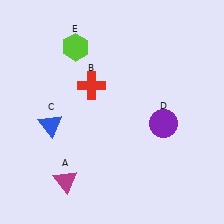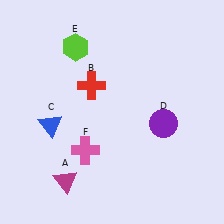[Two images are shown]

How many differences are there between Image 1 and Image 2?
There is 1 difference between the two images.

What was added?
A pink cross (F) was added in Image 2.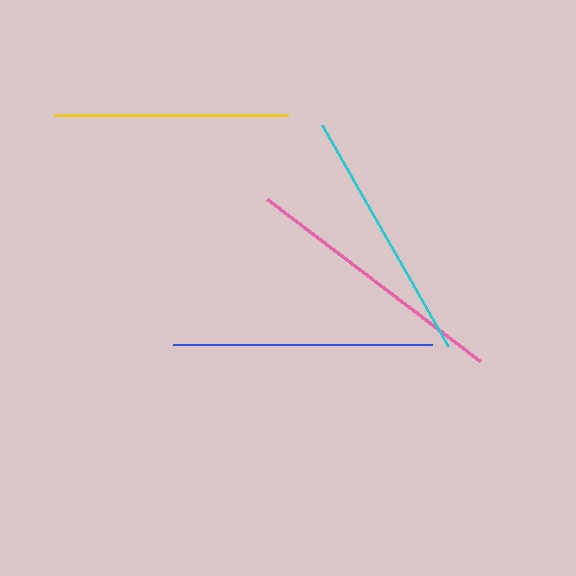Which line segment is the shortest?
The yellow line is the shortest at approximately 234 pixels.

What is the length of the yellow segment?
The yellow segment is approximately 234 pixels long.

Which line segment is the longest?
The pink line is the longest at approximately 268 pixels.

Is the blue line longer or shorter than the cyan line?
The blue line is longer than the cyan line.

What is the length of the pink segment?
The pink segment is approximately 268 pixels long.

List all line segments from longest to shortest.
From longest to shortest: pink, blue, cyan, yellow.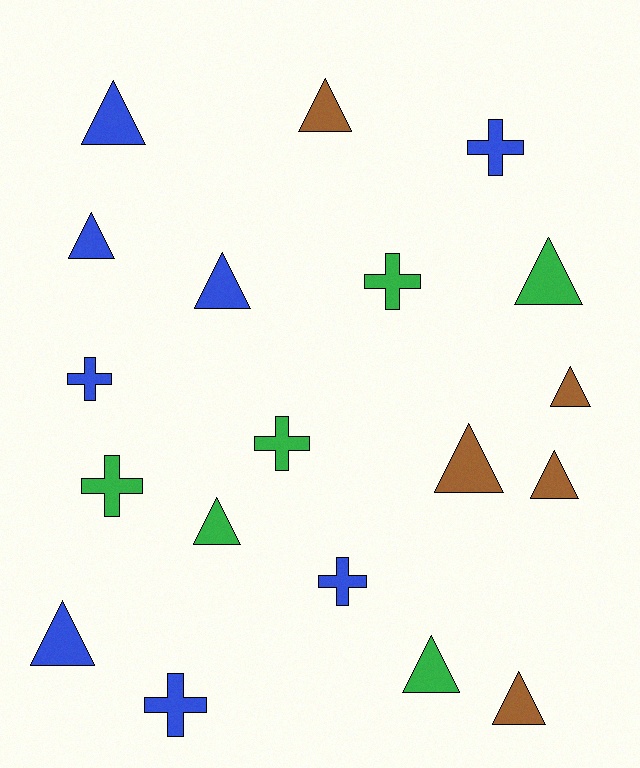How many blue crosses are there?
There are 4 blue crosses.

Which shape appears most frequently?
Triangle, with 12 objects.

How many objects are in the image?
There are 19 objects.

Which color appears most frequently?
Blue, with 8 objects.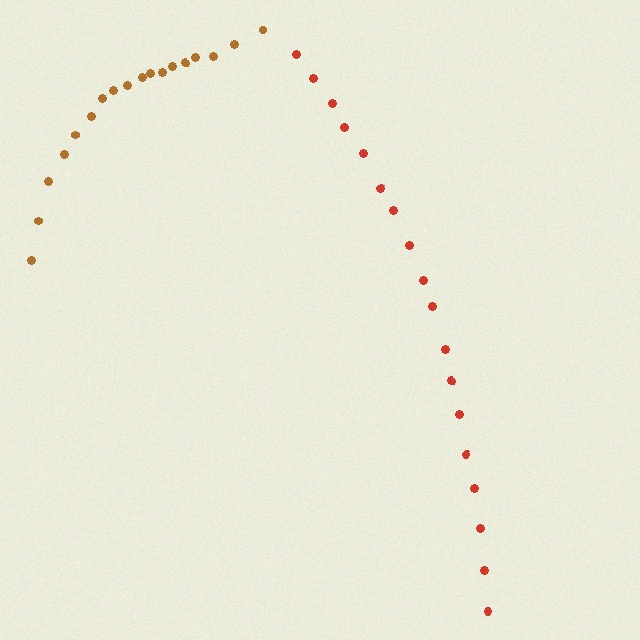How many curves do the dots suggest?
There are 2 distinct paths.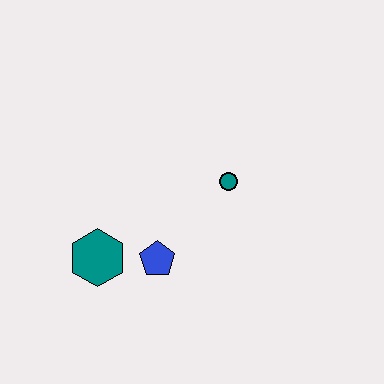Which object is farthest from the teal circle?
The teal hexagon is farthest from the teal circle.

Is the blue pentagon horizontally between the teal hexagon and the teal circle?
Yes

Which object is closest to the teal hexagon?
The blue pentagon is closest to the teal hexagon.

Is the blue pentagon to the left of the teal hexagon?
No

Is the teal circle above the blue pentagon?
Yes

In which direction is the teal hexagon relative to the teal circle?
The teal hexagon is to the left of the teal circle.